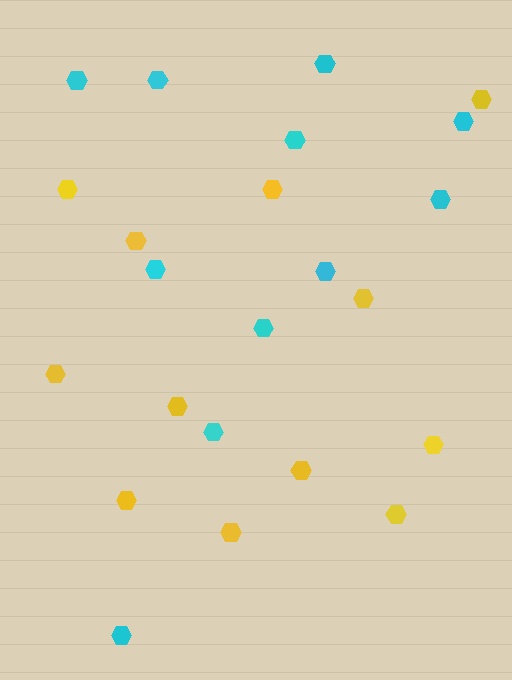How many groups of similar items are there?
There are 2 groups: one group of yellow hexagons (12) and one group of cyan hexagons (11).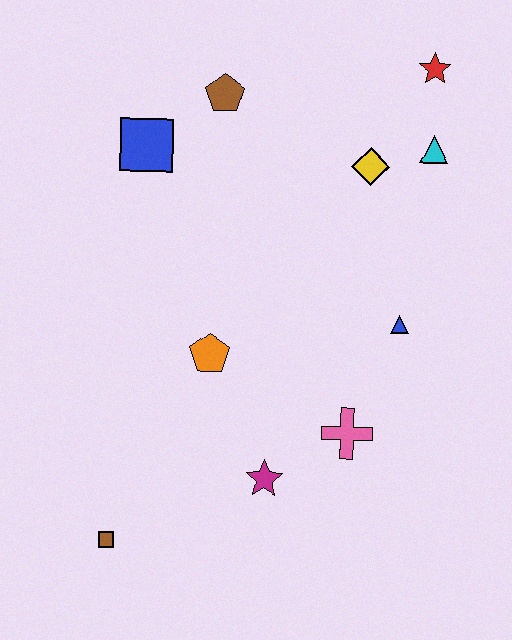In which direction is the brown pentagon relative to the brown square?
The brown pentagon is above the brown square.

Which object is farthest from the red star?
The brown square is farthest from the red star.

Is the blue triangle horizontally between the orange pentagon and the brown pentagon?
No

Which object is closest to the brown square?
The magenta star is closest to the brown square.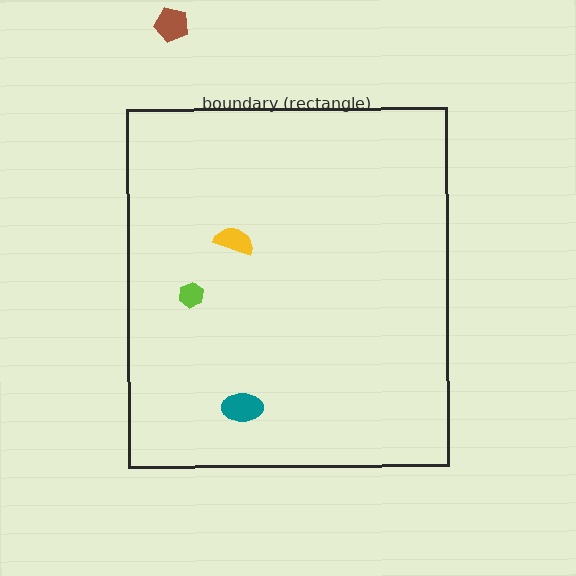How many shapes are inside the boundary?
3 inside, 1 outside.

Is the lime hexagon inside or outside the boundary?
Inside.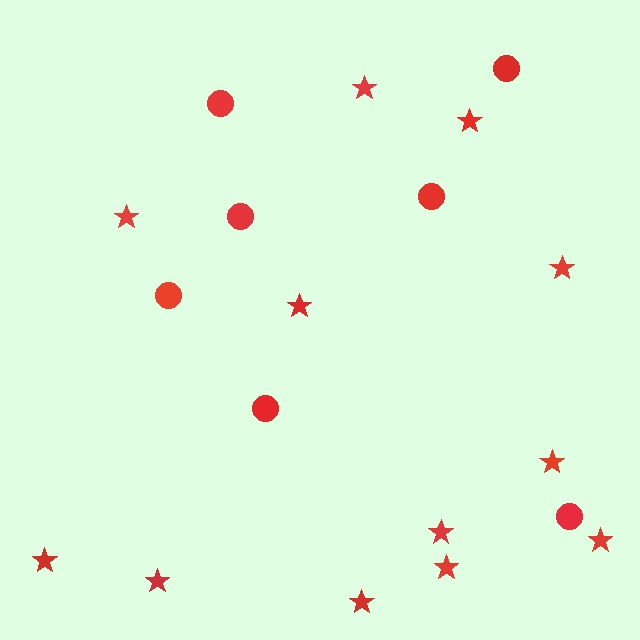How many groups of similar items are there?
There are 2 groups: one group of stars (12) and one group of circles (7).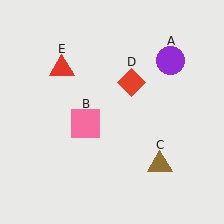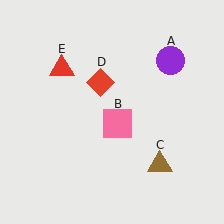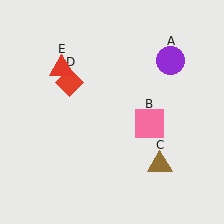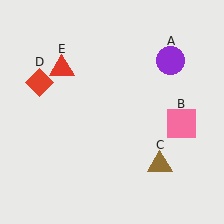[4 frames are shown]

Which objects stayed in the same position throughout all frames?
Purple circle (object A) and brown triangle (object C) and red triangle (object E) remained stationary.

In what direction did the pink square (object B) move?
The pink square (object B) moved right.